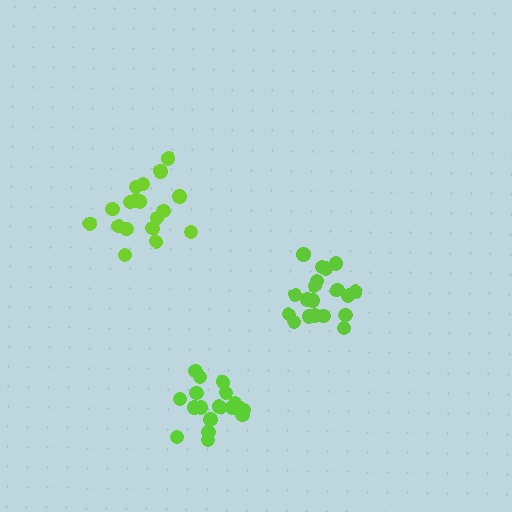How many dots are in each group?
Group 1: 19 dots, Group 2: 18 dots, Group 3: 18 dots (55 total).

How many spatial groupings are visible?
There are 3 spatial groupings.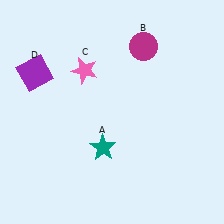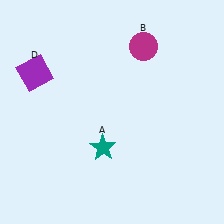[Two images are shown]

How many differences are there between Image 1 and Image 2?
There is 1 difference between the two images.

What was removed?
The pink star (C) was removed in Image 2.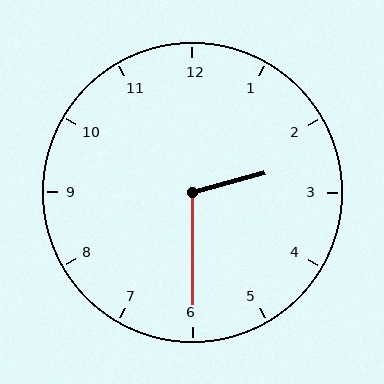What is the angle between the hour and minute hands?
Approximately 105 degrees.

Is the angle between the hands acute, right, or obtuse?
It is obtuse.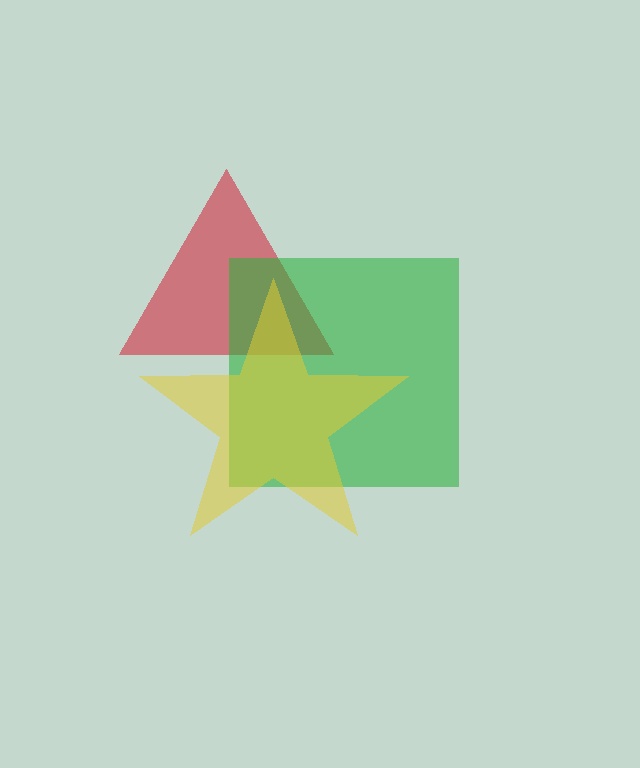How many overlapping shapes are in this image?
There are 3 overlapping shapes in the image.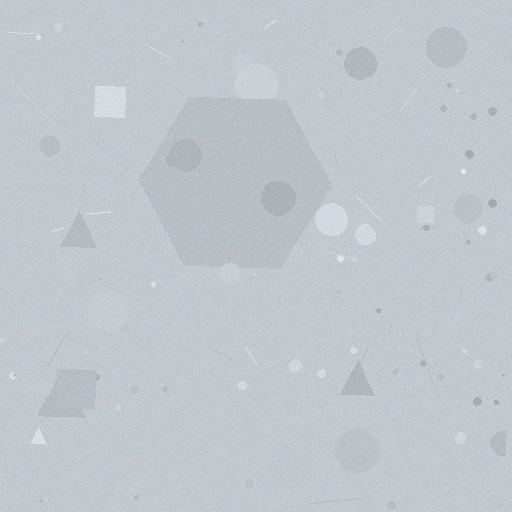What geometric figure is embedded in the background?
A hexagon is embedded in the background.